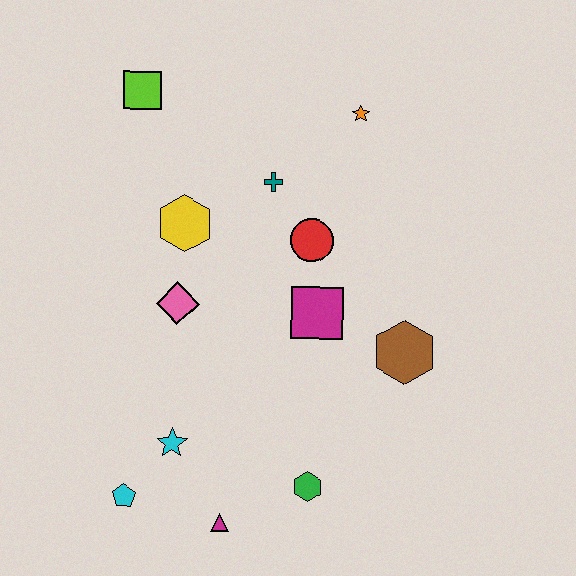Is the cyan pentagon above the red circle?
No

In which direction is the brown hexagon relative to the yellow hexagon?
The brown hexagon is to the right of the yellow hexagon.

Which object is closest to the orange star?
The teal cross is closest to the orange star.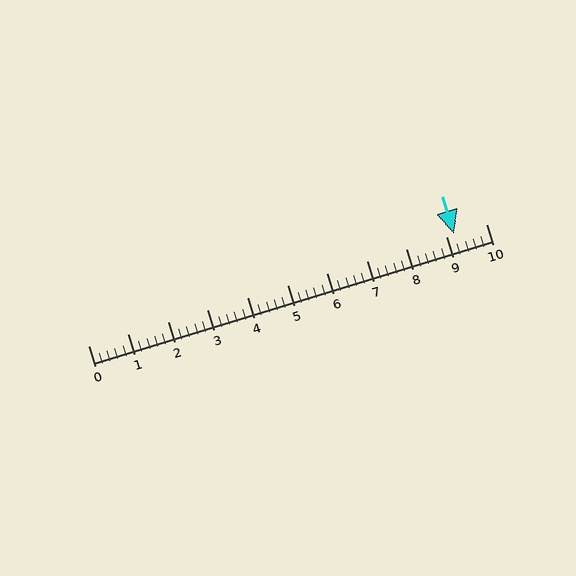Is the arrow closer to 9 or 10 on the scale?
The arrow is closer to 9.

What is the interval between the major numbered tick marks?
The major tick marks are spaced 1 units apart.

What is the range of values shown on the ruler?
The ruler shows values from 0 to 10.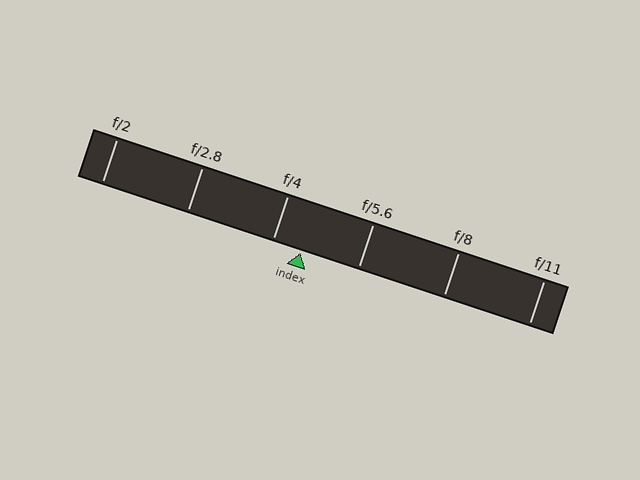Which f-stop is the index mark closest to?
The index mark is closest to f/4.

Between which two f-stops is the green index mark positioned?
The index mark is between f/4 and f/5.6.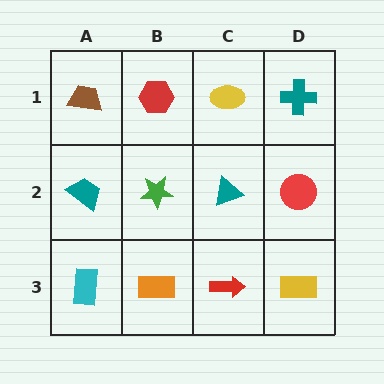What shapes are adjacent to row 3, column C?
A teal triangle (row 2, column C), an orange rectangle (row 3, column B), a yellow rectangle (row 3, column D).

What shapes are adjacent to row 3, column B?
A green star (row 2, column B), a cyan rectangle (row 3, column A), a red arrow (row 3, column C).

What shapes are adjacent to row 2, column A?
A brown trapezoid (row 1, column A), a cyan rectangle (row 3, column A), a green star (row 2, column B).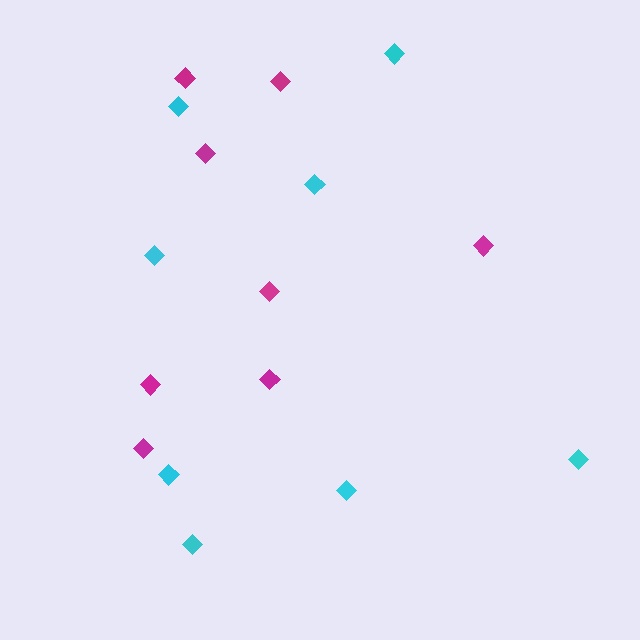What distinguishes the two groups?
There are 2 groups: one group of cyan diamonds (8) and one group of magenta diamonds (8).